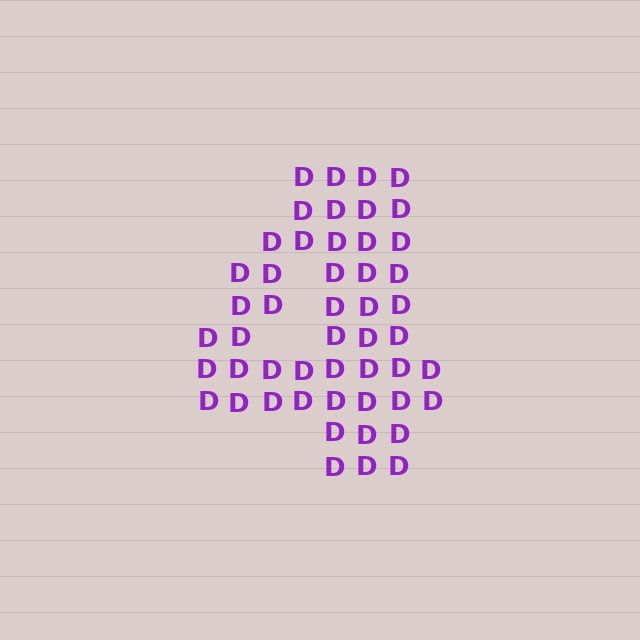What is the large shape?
The large shape is the digit 4.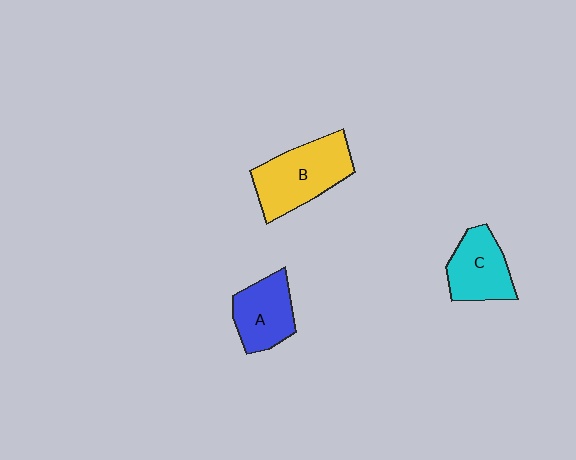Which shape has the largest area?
Shape B (yellow).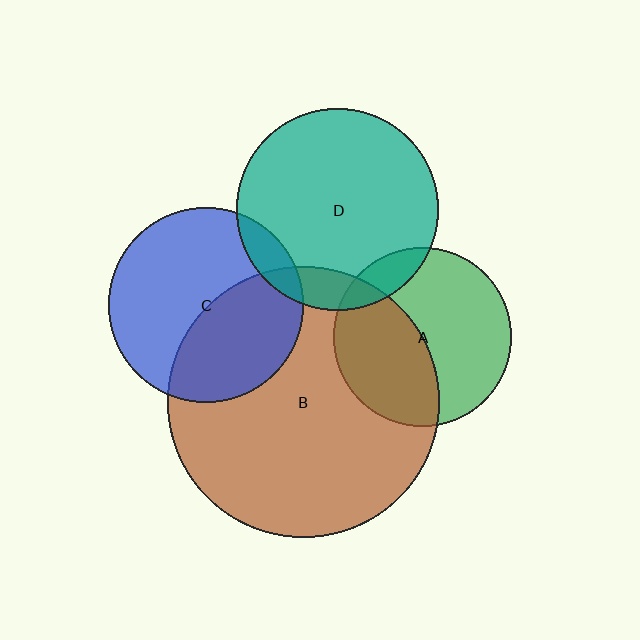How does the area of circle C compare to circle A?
Approximately 1.2 times.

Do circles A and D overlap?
Yes.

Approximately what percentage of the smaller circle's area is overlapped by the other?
Approximately 10%.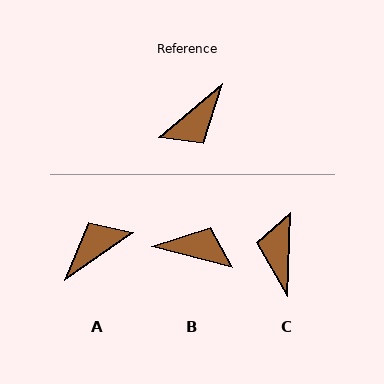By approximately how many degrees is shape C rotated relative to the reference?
Approximately 132 degrees clockwise.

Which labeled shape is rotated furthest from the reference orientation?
A, about 175 degrees away.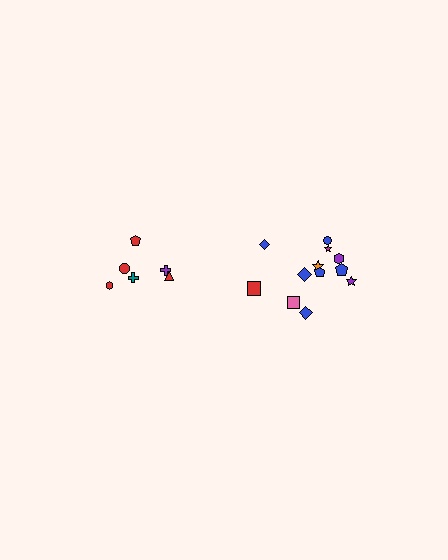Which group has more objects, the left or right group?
The right group.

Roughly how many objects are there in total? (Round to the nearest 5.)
Roughly 20 objects in total.